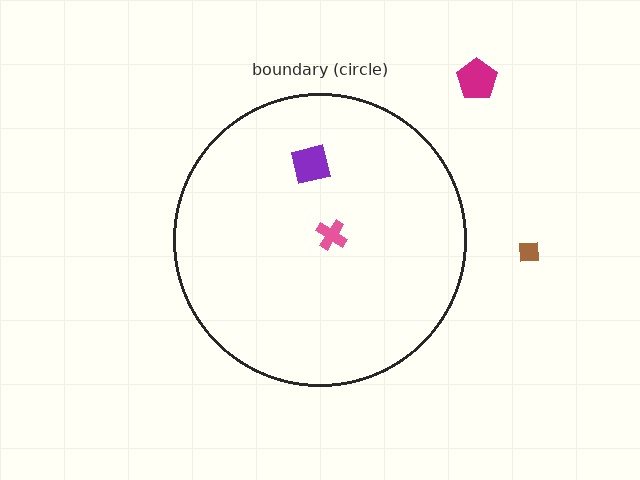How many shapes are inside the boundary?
2 inside, 2 outside.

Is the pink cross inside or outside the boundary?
Inside.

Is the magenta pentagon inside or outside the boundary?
Outside.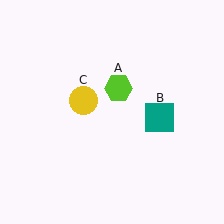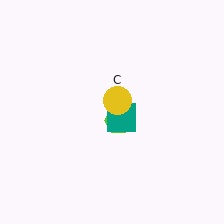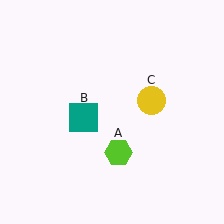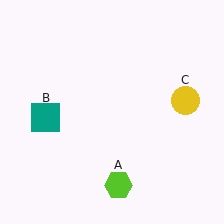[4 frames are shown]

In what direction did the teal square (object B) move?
The teal square (object B) moved left.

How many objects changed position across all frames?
3 objects changed position: lime hexagon (object A), teal square (object B), yellow circle (object C).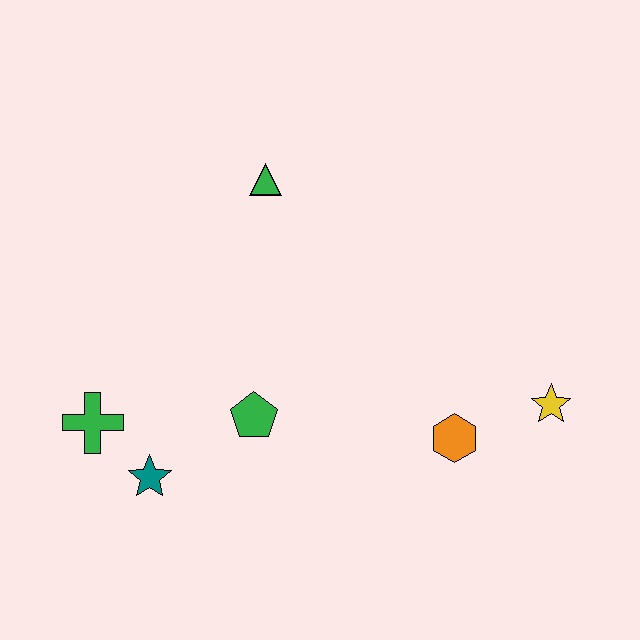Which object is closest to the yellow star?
The orange hexagon is closest to the yellow star.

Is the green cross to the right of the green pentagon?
No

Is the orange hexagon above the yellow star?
No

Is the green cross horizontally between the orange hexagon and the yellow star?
No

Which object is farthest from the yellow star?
The green cross is farthest from the yellow star.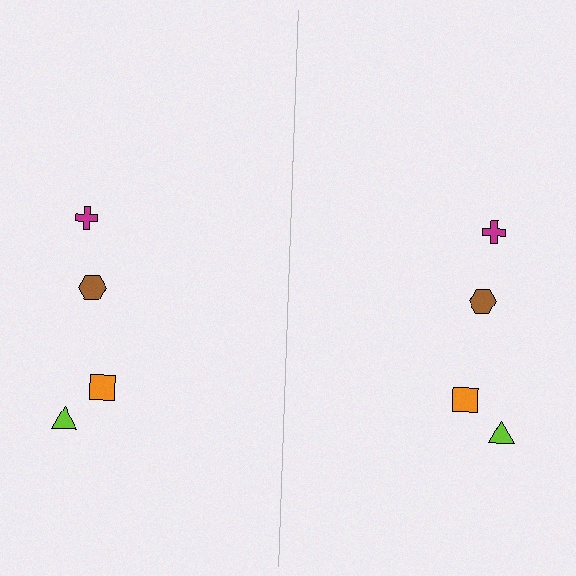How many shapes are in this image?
There are 8 shapes in this image.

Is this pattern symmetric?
Yes, this pattern has bilateral (reflection) symmetry.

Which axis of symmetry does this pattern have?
The pattern has a vertical axis of symmetry running through the center of the image.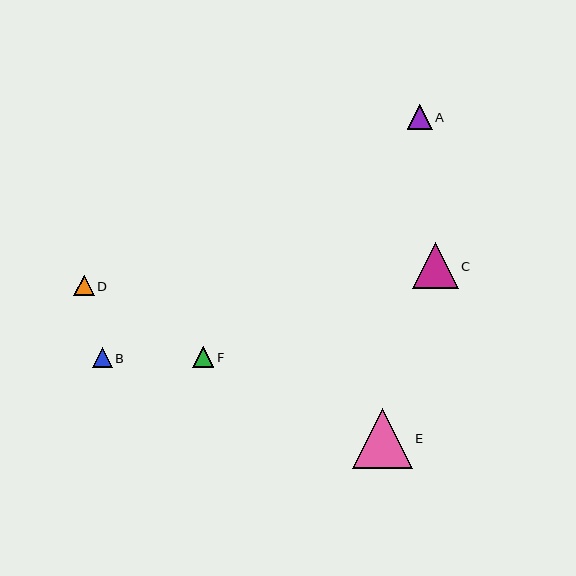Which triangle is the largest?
Triangle E is the largest with a size of approximately 60 pixels.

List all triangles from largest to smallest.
From largest to smallest: E, C, A, F, D, B.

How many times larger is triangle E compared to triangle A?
Triangle E is approximately 2.4 times the size of triangle A.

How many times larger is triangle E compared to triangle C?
Triangle E is approximately 1.3 times the size of triangle C.